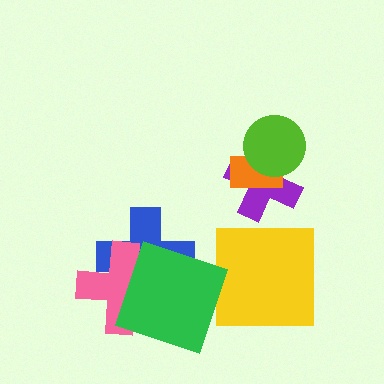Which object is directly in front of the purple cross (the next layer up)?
The orange rectangle is directly in front of the purple cross.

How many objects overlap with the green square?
2 objects overlap with the green square.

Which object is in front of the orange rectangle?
The lime circle is in front of the orange rectangle.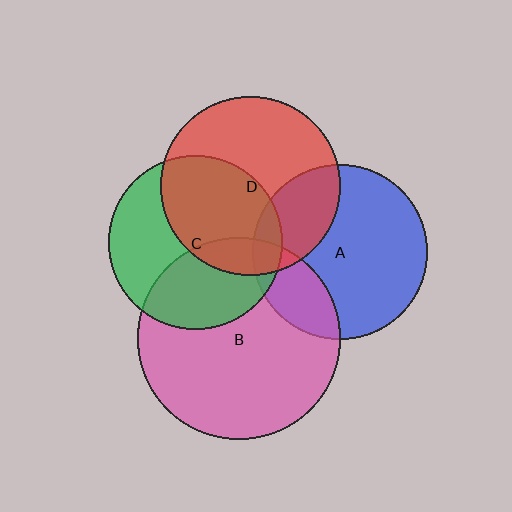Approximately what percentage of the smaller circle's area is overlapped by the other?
Approximately 25%.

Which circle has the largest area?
Circle B (pink).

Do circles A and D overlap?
Yes.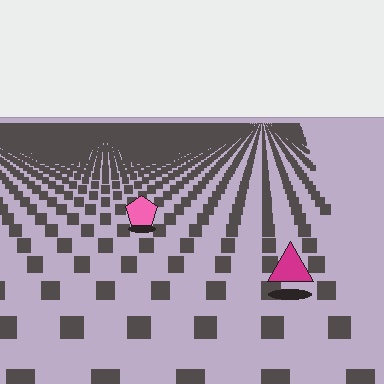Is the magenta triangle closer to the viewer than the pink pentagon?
Yes. The magenta triangle is closer — you can tell from the texture gradient: the ground texture is coarser near it.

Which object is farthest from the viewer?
The pink pentagon is farthest from the viewer. It appears smaller and the ground texture around it is denser.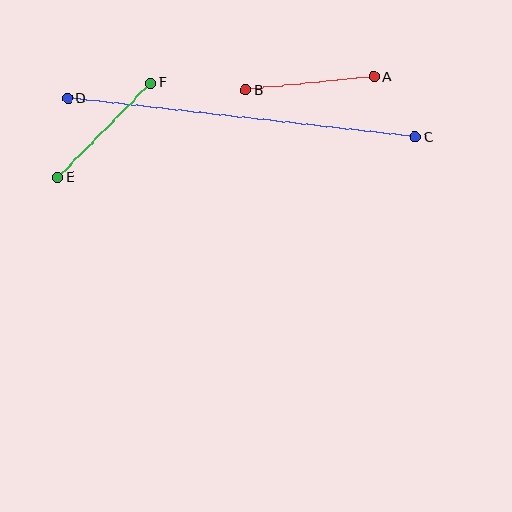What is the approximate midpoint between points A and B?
The midpoint is at approximately (310, 84) pixels.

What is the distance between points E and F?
The distance is approximately 132 pixels.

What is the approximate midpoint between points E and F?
The midpoint is at approximately (104, 130) pixels.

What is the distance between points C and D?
The distance is approximately 350 pixels.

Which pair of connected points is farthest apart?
Points C and D are farthest apart.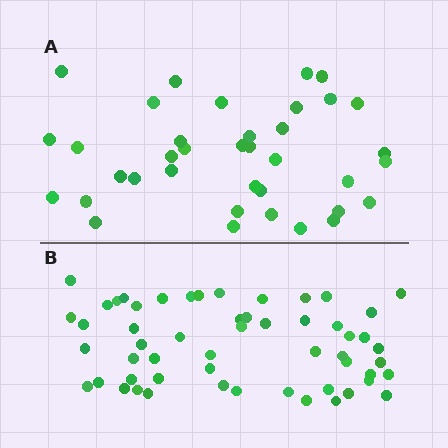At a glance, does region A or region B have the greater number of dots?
Region B (the bottom region) has more dots.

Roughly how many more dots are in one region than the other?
Region B has approximately 20 more dots than region A.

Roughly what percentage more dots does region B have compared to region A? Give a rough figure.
About 50% more.